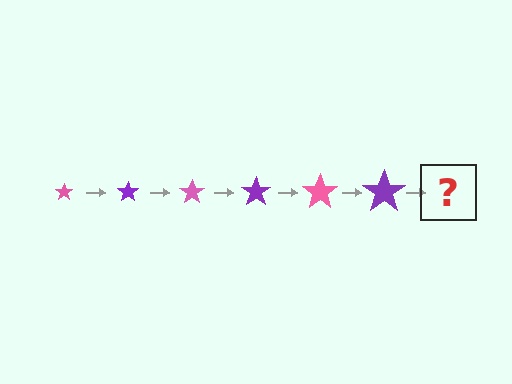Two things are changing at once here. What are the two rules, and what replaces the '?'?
The two rules are that the star grows larger each step and the color cycles through pink and purple. The '?' should be a pink star, larger than the previous one.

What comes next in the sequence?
The next element should be a pink star, larger than the previous one.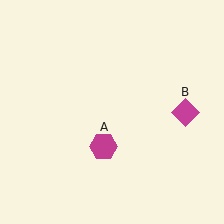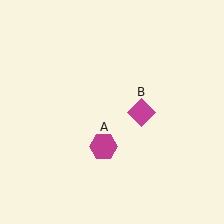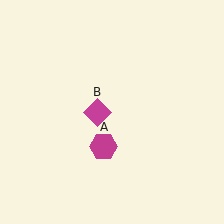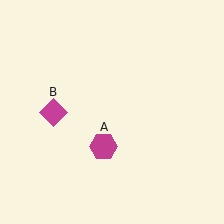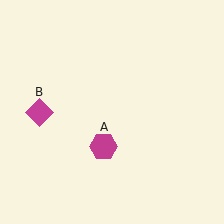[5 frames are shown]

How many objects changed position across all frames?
1 object changed position: magenta diamond (object B).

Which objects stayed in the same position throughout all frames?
Magenta hexagon (object A) remained stationary.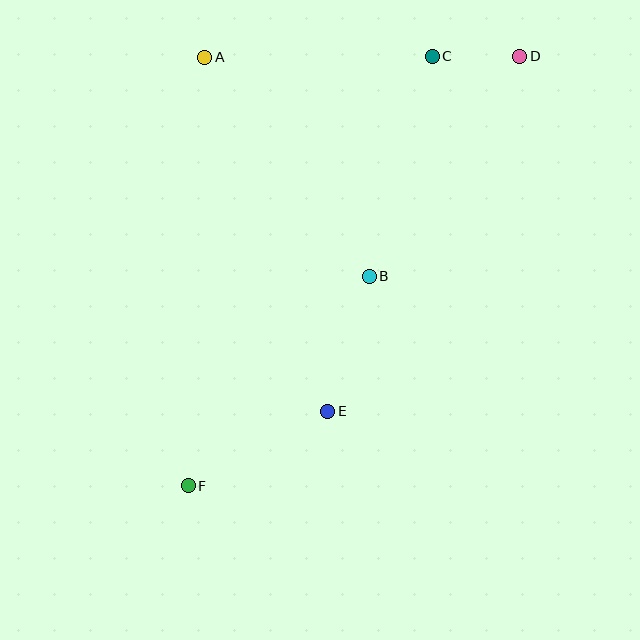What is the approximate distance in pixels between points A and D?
The distance between A and D is approximately 315 pixels.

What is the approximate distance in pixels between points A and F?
The distance between A and F is approximately 429 pixels.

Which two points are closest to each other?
Points C and D are closest to each other.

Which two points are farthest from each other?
Points D and F are farthest from each other.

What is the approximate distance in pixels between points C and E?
The distance between C and E is approximately 370 pixels.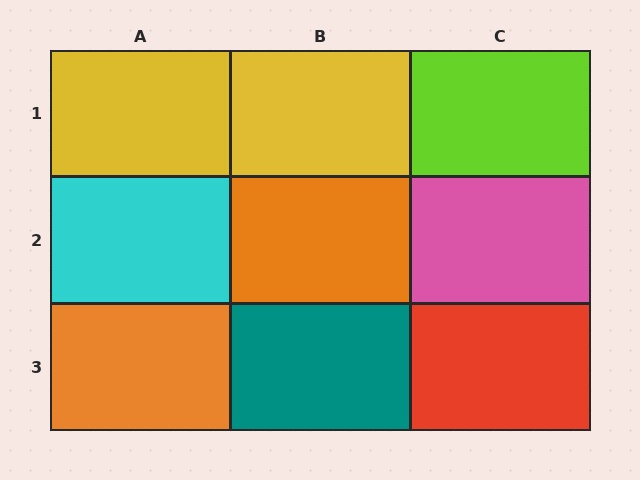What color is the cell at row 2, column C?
Pink.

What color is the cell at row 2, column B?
Orange.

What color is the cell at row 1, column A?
Yellow.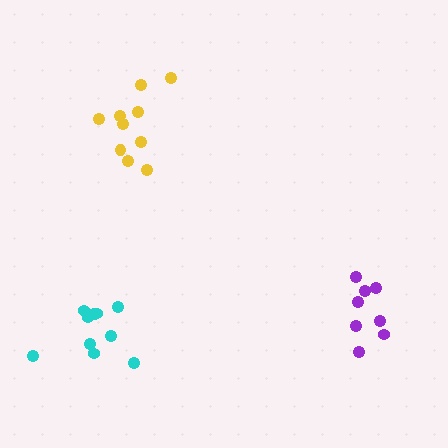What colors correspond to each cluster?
The clusters are colored: purple, yellow, cyan.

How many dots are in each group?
Group 1: 8 dots, Group 2: 10 dots, Group 3: 11 dots (29 total).